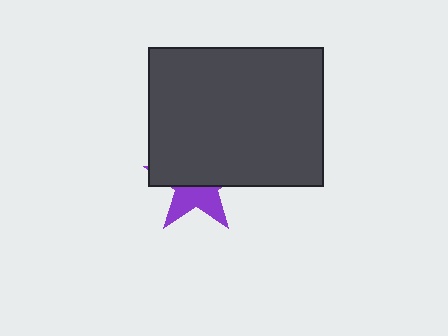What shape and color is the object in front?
The object in front is a dark gray rectangle.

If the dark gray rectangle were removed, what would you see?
You would see the complete purple star.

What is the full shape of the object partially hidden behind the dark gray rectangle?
The partially hidden object is a purple star.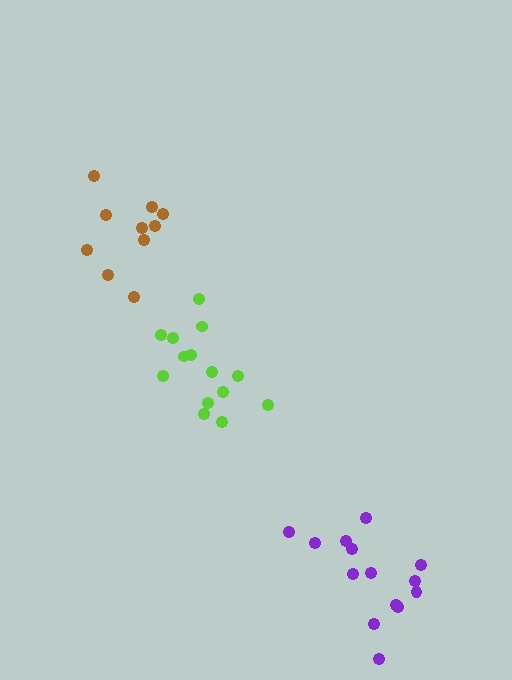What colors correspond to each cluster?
The clusters are colored: lime, purple, brown.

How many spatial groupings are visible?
There are 3 spatial groupings.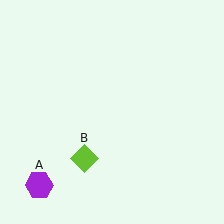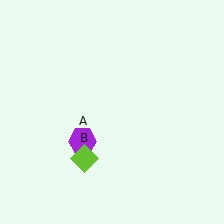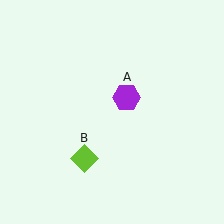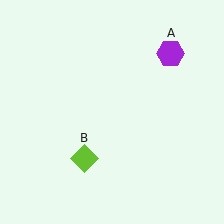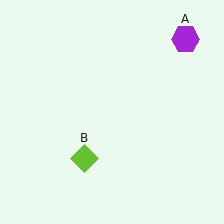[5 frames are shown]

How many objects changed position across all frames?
1 object changed position: purple hexagon (object A).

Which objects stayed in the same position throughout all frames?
Lime diamond (object B) remained stationary.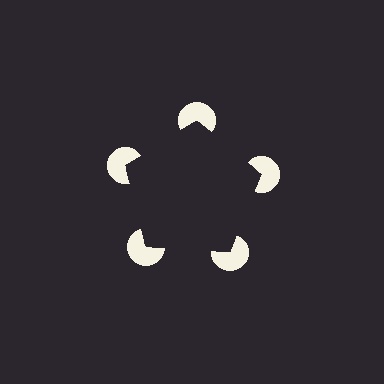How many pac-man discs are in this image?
There are 5 — one at each vertex of the illusory pentagon.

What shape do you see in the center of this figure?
An illusory pentagon — its edges are inferred from the aligned wedge cuts in the pac-man discs, not physically drawn.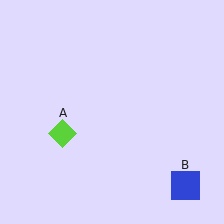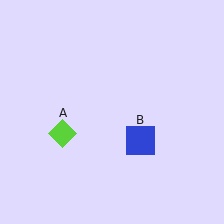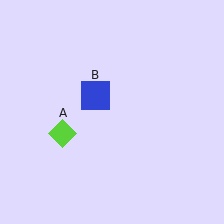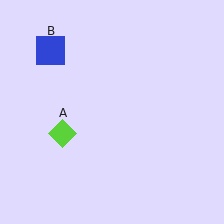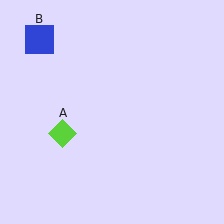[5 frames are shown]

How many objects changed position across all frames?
1 object changed position: blue square (object B).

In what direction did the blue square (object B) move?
The blue square (object B) moved up and to the left.